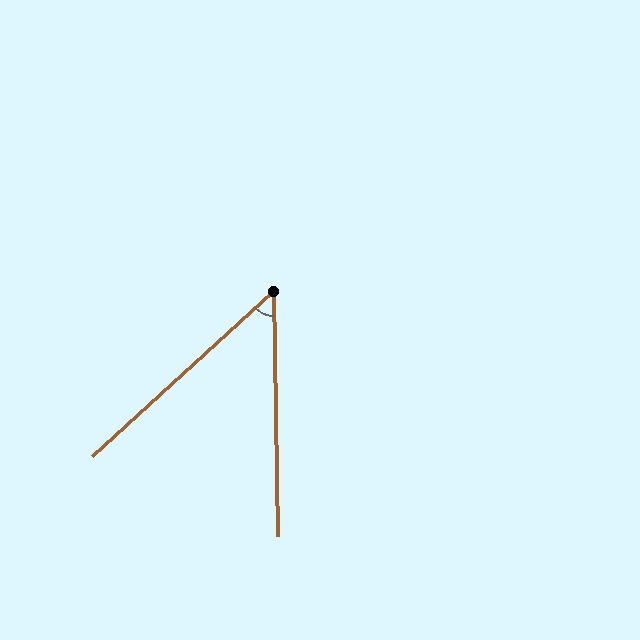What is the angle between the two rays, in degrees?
Approximately 48 degrees.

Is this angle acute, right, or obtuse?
It is acute.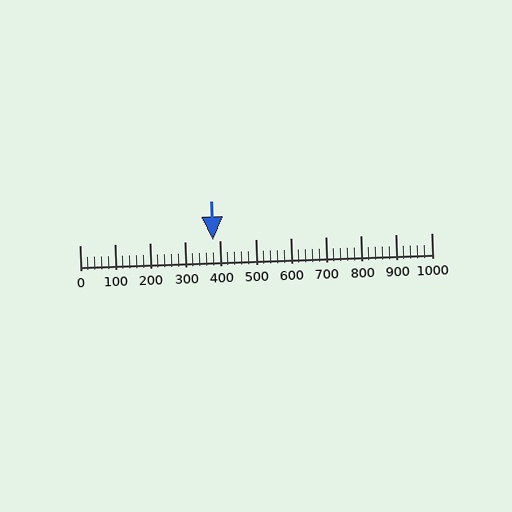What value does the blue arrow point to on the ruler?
The blue arrow points to approximately 380.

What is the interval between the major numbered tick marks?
The major tick marks are spaced 100 units apart.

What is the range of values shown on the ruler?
The ruler shows values from 0 to 1000.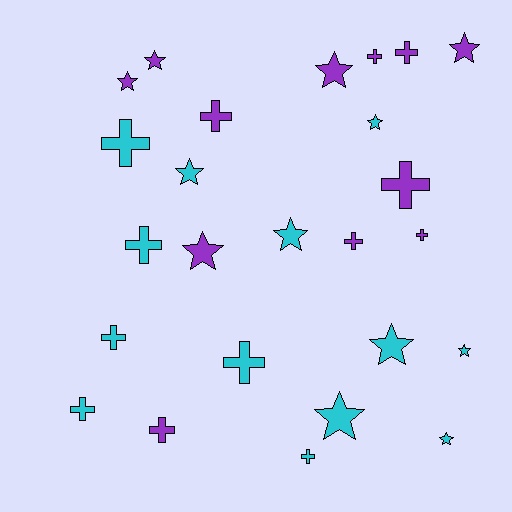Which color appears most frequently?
Cyan, with 13 objects.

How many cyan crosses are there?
There are 6 cyan crosses.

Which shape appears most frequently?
Cross, with 13 objects.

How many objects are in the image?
There are 25 objects.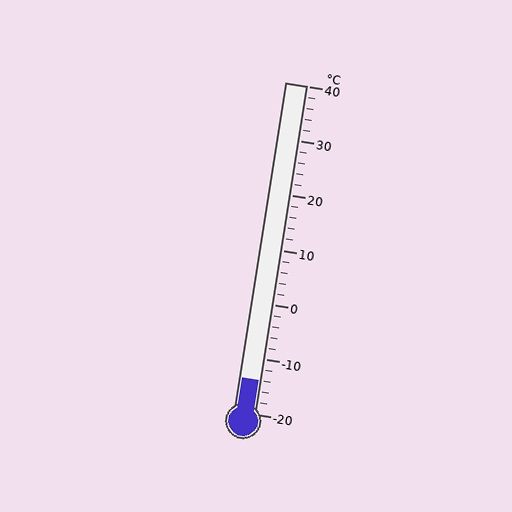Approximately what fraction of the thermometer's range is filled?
The thermometer is filled to approximately 10% of its range.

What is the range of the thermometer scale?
The thermometer scale ranges from -20°C to 40°C.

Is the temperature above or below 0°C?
The temperature is below 0°C.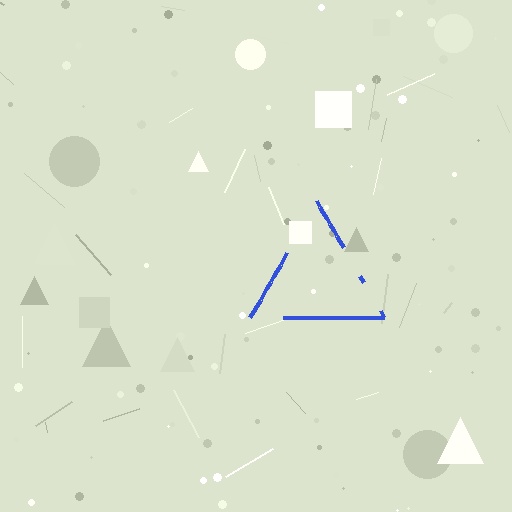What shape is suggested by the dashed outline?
The dashed outline suggests a triangle.